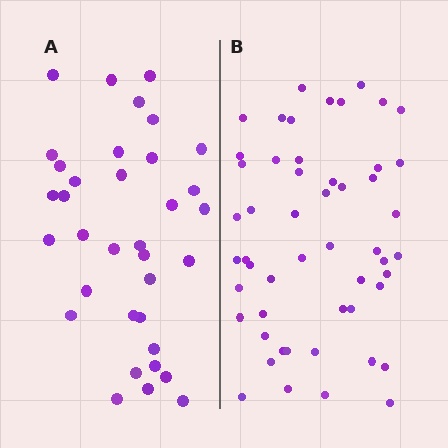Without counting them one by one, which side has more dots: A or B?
Region B (the right region) has more dots.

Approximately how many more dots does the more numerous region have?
Region B has approximately 15 more dots than region A.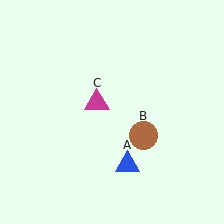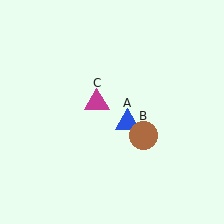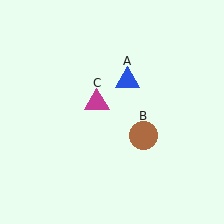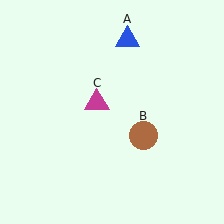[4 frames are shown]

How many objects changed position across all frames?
1 object changed position: blue triangle (object A).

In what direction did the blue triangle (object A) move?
The blue triangle (object A) moved up.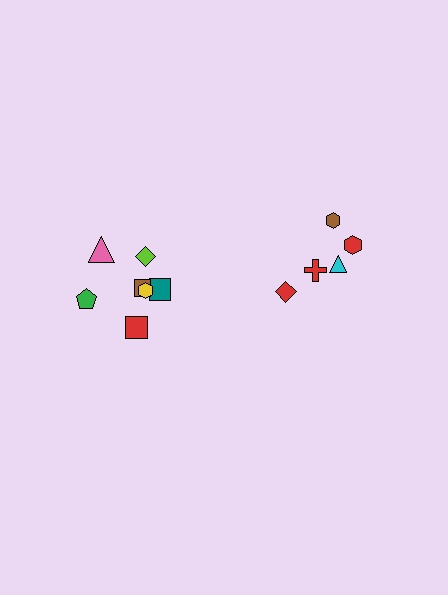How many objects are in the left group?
There are 7 objects.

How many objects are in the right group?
There are 5 objects.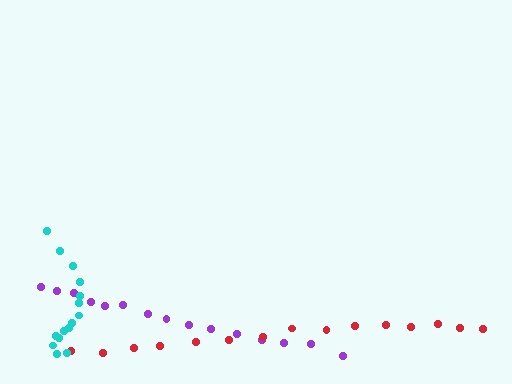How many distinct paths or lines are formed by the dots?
There are 3 distinct paths.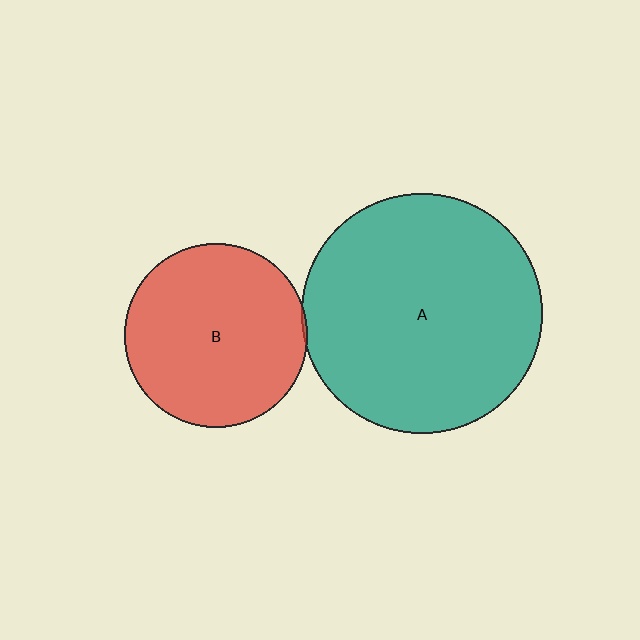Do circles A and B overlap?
Yes.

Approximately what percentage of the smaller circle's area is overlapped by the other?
Approximately 5%.